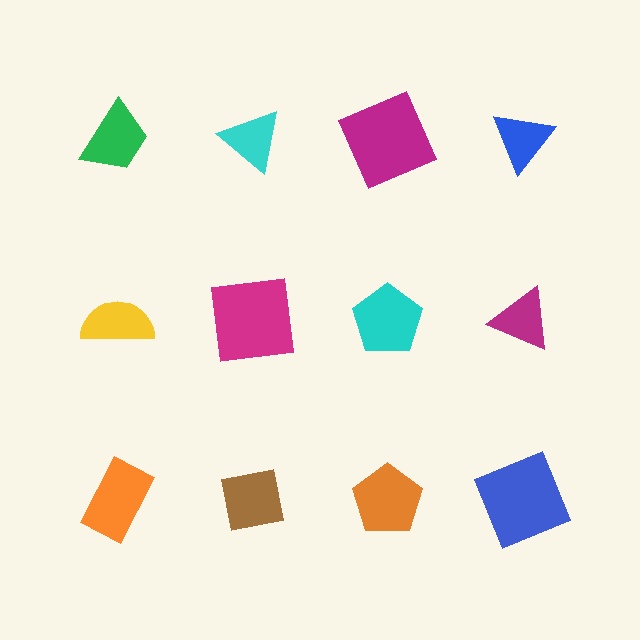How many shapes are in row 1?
4 shapes.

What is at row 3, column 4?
A blue square.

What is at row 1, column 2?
A cyan triangle.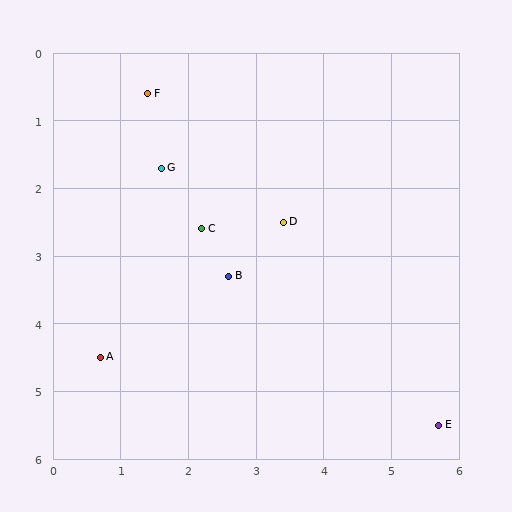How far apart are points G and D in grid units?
Points G and D are about 2.0 grid units apart.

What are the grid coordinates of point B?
Point B is at approximately (2.6, 3.3).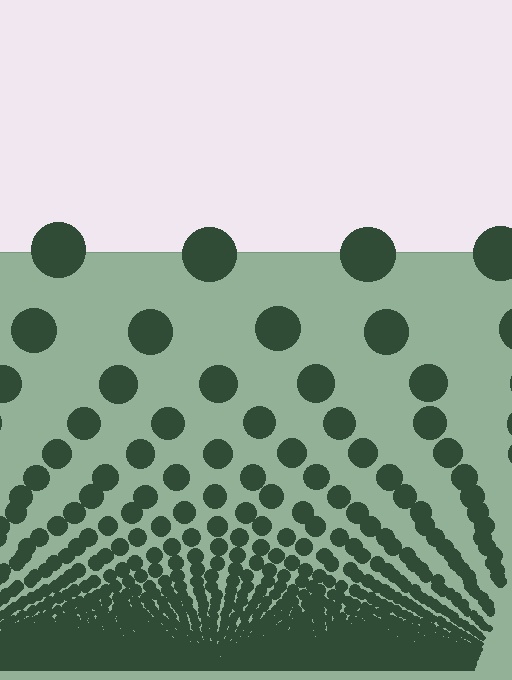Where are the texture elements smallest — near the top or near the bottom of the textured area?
Near the bottom.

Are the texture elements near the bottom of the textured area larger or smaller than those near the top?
Smaller. The gradient is inverted — elements near the bottom are smaller and denser.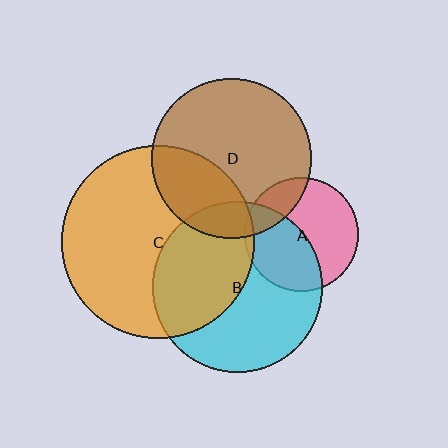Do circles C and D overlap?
Yes.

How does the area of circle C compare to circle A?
Approximately 2.9 times.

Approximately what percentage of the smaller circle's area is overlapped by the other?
Approximately 30%.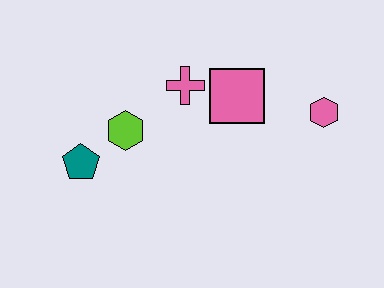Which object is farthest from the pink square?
The teal pentagon is farthest from the pink square.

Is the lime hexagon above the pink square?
No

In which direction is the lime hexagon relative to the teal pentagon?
The lime hexagon is to the right of the teal pentagon.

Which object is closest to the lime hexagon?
The teal pentagon is closest to the lime hexagon.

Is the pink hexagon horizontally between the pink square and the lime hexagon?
No